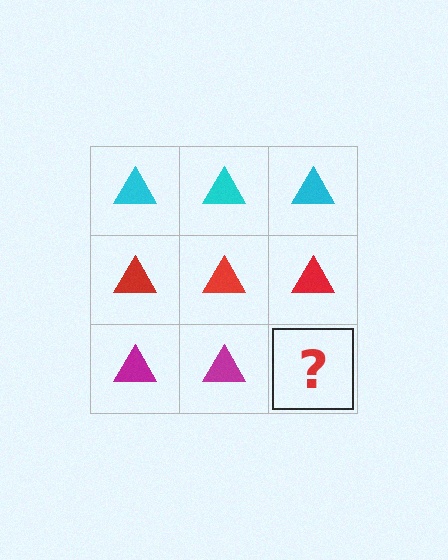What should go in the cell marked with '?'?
The missing cell should contain a magenta triangle.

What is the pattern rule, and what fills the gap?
The rule is that each row has a consistent color. The gap should be filled with a magenta triangle.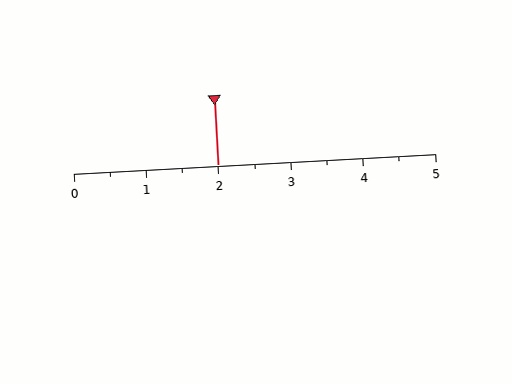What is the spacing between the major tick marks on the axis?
The major ticks are spaced 1 apart.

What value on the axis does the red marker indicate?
The marker indicates approximately 2.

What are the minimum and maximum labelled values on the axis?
The axis runs from 0 to 5.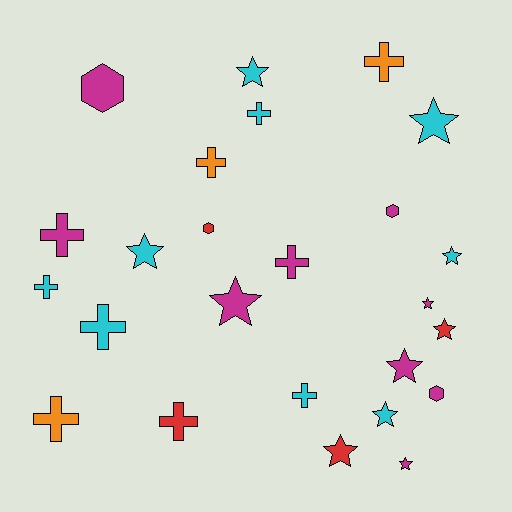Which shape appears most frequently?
Star, with 11 objects.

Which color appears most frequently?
Cyan, with 9 objects.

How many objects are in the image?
There are 25 objects.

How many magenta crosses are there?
There are 2 magenta crosses.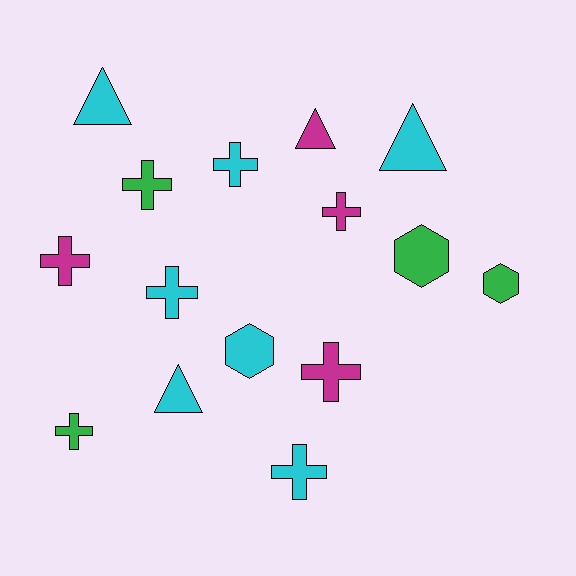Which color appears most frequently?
Cyan, with 7 objects.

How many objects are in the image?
There are 15 objects.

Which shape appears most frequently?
Cross, with 8 objects.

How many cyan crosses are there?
There are 3 cyan crosses.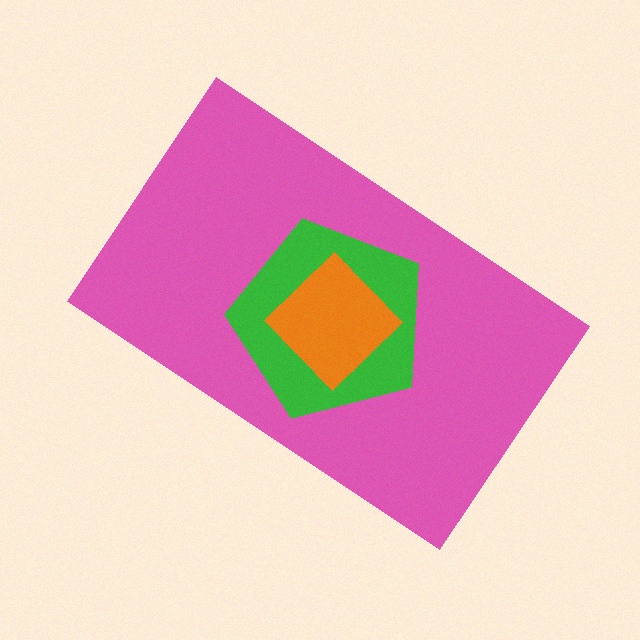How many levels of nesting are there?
3.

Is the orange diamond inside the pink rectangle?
Yes.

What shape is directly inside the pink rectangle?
The green pentagon.